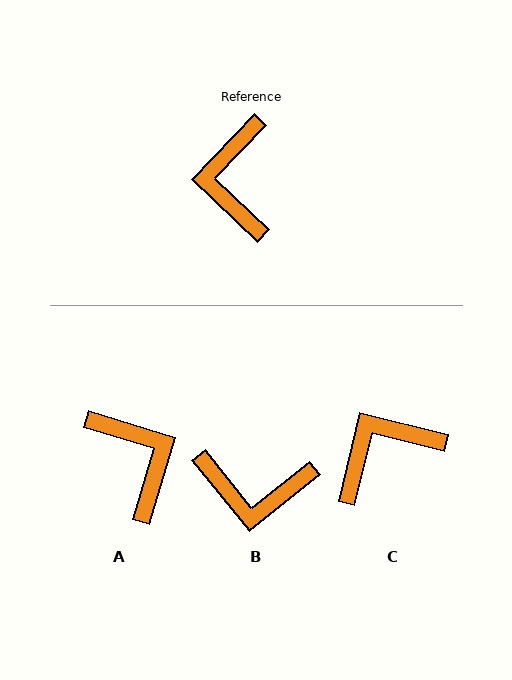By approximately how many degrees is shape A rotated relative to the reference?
Approximately 153 degrees clockwise.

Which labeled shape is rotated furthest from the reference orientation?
A, about 153 degrees away.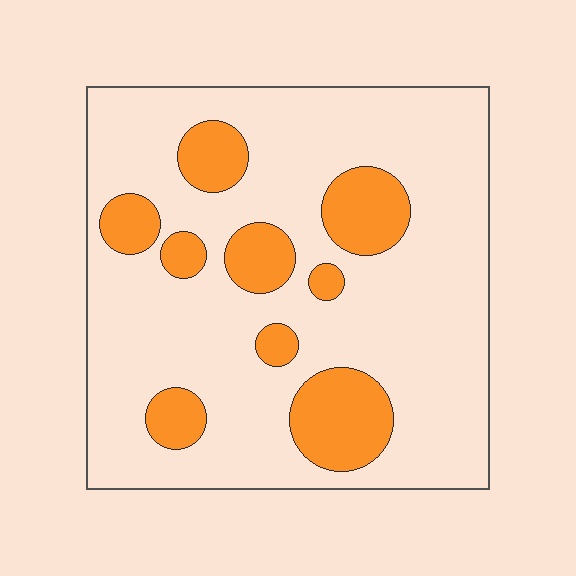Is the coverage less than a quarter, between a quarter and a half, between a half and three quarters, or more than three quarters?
Less than a quarter.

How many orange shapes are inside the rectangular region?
9.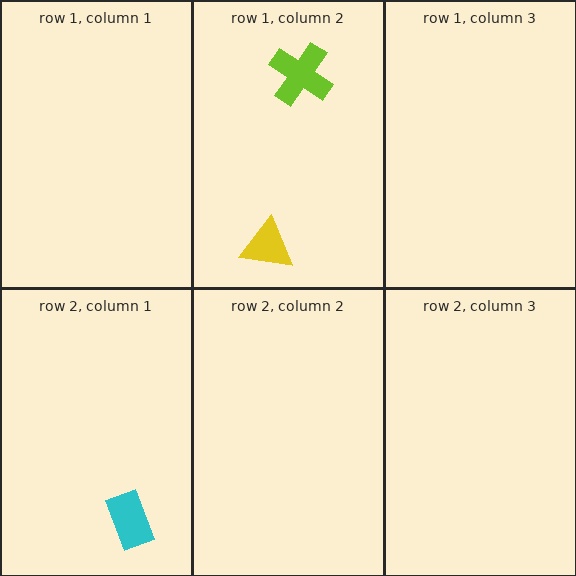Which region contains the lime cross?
The row 1, column 2 region.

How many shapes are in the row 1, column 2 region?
2.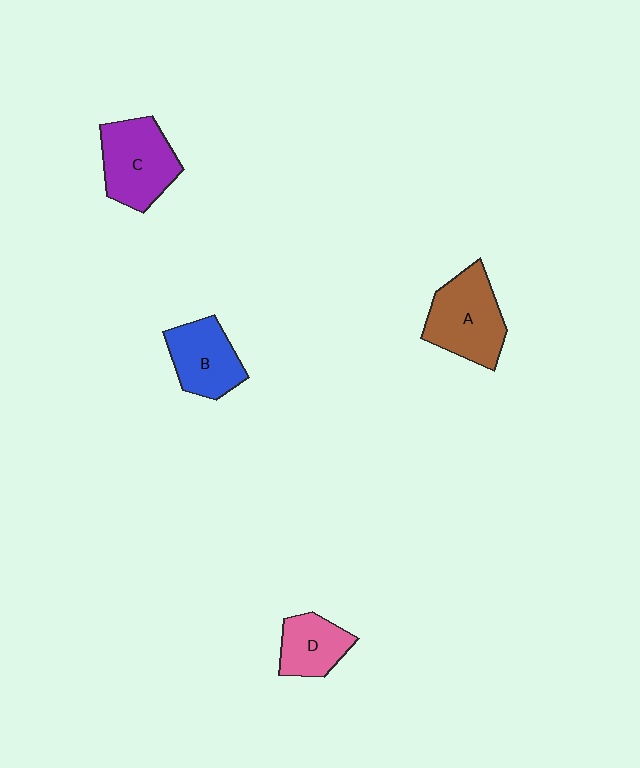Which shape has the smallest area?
Shape D (pink).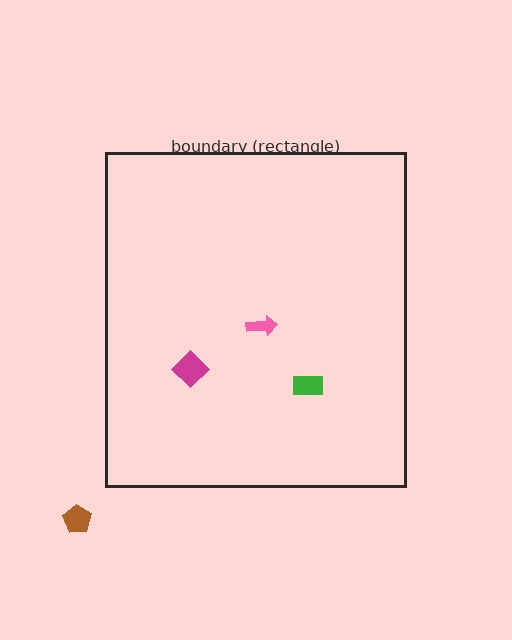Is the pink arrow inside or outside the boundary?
Inside.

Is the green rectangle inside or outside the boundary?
Inside.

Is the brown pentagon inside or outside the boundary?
Outside.